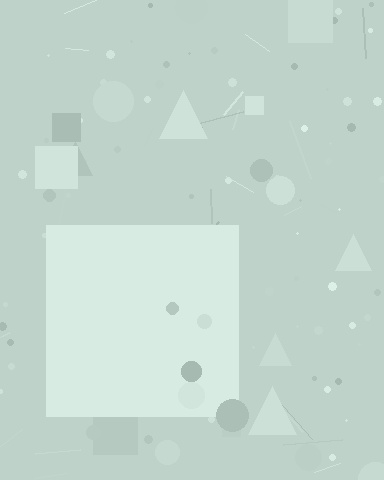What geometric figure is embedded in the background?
A square is embedded in the background.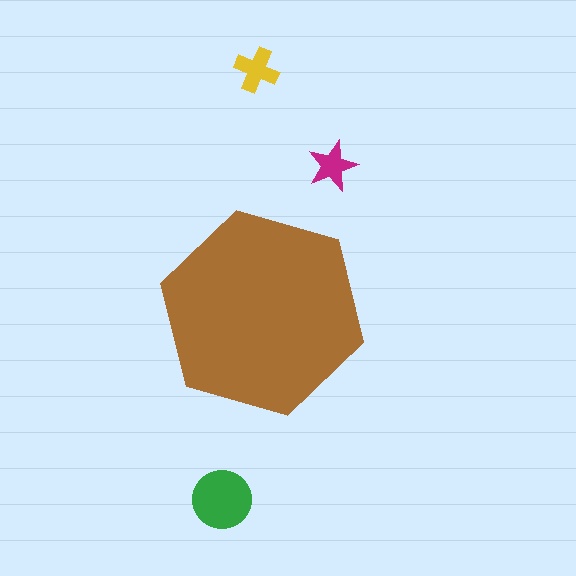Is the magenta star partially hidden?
No, the magenta star is fully visible.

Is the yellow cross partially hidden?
No, the yellow cross is fully visible.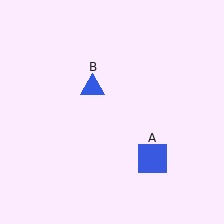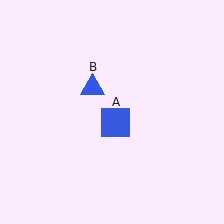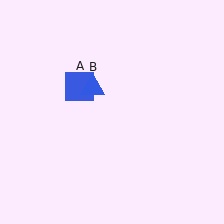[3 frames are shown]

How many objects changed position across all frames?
1 object changed position: blue square (object A).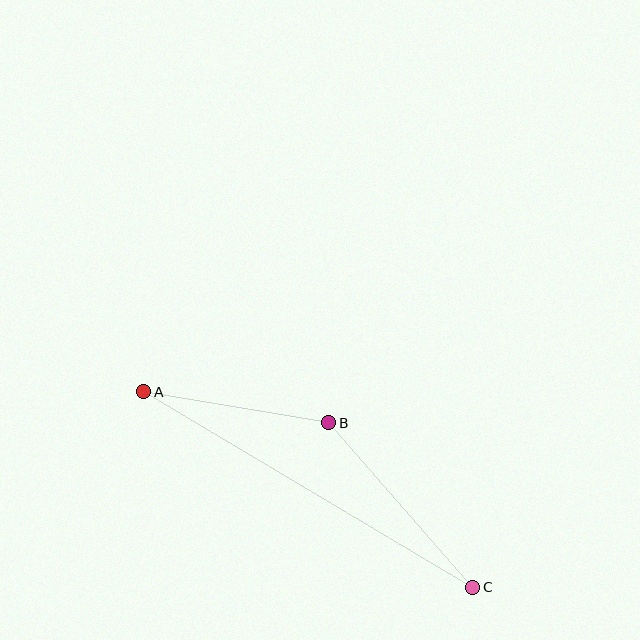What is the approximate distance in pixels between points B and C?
The distance between B and C is approximately 219 pixels.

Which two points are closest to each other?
Points A and B are closest to each other.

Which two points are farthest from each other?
Points A and C are farthest from each other.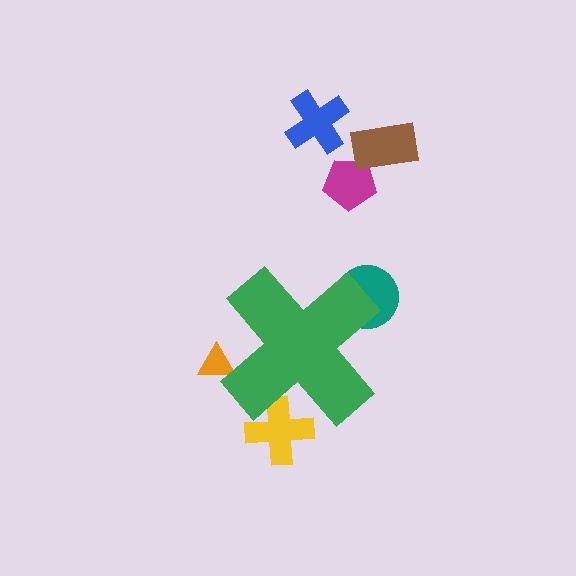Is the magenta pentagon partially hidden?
No, the magenta pentagon is fully visible.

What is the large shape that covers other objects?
A green cross.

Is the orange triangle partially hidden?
Yes, the orange triangle is partially hidden behind the green cross.